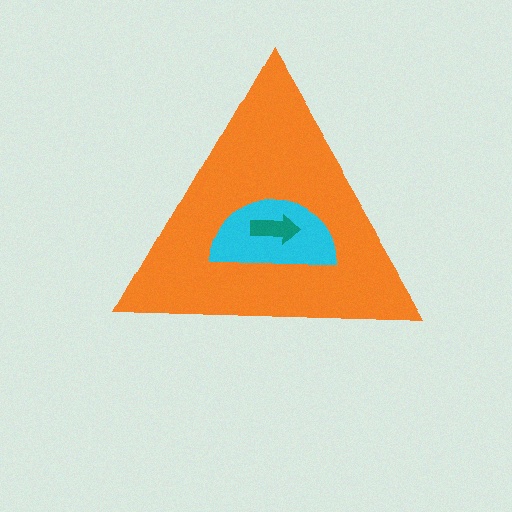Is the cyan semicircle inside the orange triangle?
Yes.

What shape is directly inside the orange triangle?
The cyan semicircle.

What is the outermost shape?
The orange triangle.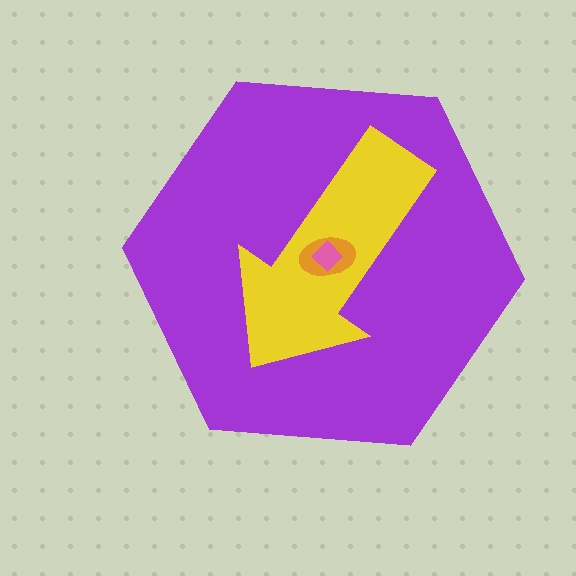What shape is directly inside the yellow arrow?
The orange ellipse.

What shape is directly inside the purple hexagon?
The yellow arrow.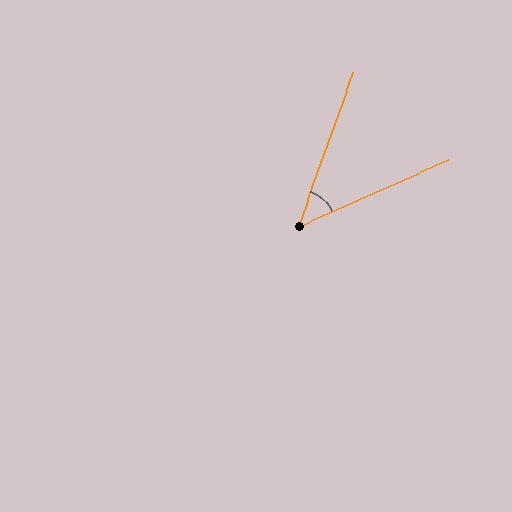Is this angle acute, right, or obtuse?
It is acute.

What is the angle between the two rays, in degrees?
Approximately 47 degrees.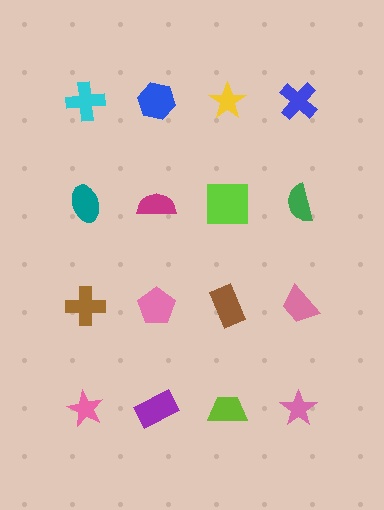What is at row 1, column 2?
A blue hexagon.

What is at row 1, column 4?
A blue cross.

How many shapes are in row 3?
4 shapes.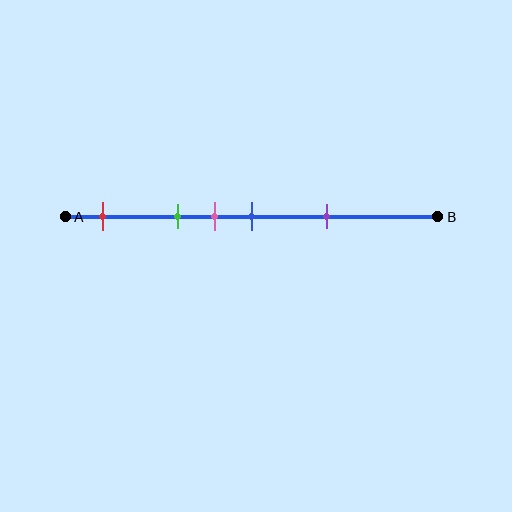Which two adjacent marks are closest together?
The pink and blue marks are the closest adjacent pair.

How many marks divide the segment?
There are 5 marks dividing the segment.